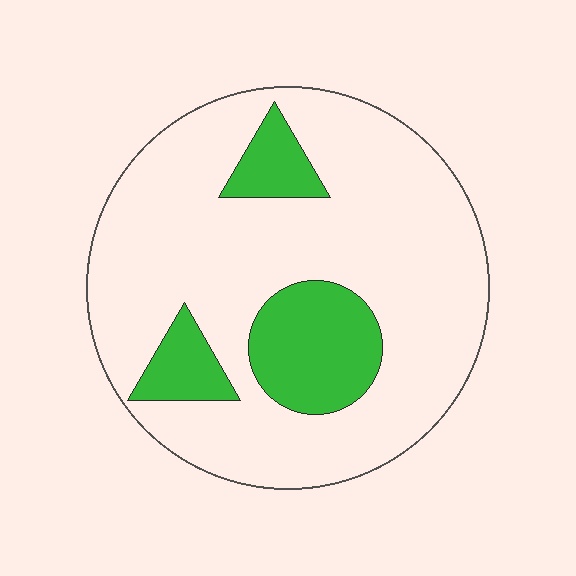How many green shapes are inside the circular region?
3.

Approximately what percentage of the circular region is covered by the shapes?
Approximately 20%.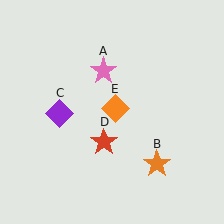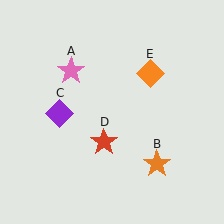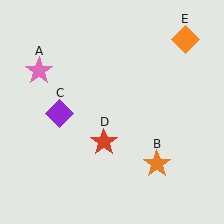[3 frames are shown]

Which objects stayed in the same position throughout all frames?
Orange star (object B) and purple diamond (object C) and red star (object D) remained stationary.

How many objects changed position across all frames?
2 objects changed position: pink star (object A), orange diamond (object E).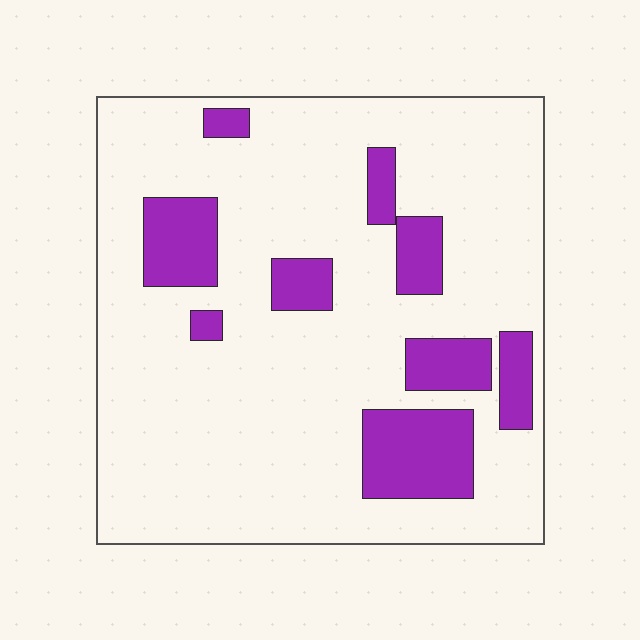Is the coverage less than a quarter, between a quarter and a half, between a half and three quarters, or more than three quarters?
Less than a quarter.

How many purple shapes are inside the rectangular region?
9.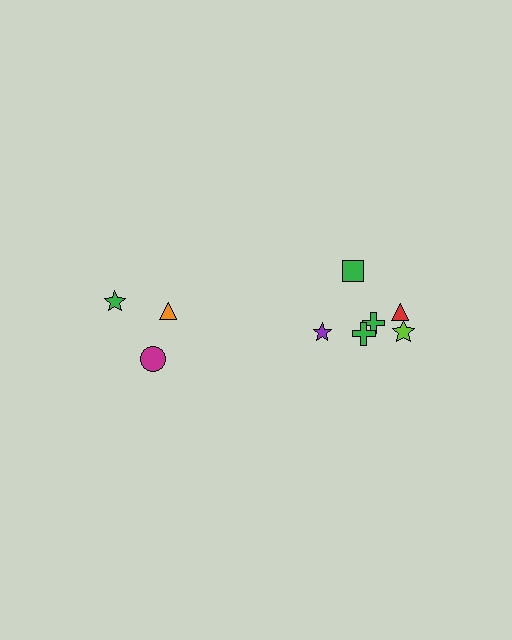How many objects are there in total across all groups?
There are 9 objects.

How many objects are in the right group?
There are 6 objects.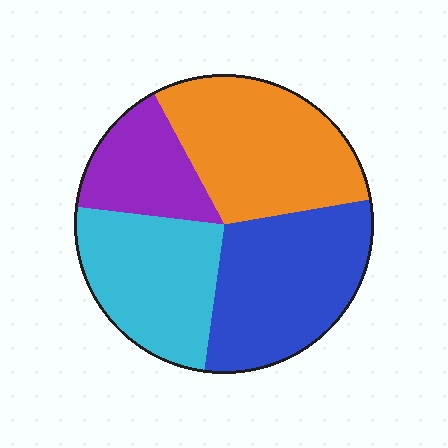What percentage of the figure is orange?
Orange takes up about one third (1/3) of the figure.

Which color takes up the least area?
Purple, at roughly 15%.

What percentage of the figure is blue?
Blue covers 30% of the figure.